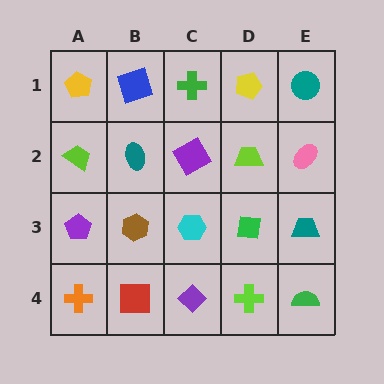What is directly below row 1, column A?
A lime trapezoid.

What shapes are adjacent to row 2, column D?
A yellow pentagon (row 1, column D), a green square (row 3, column D), a purple diamond (row 2, column C), a pink ellipse (row 2, column E).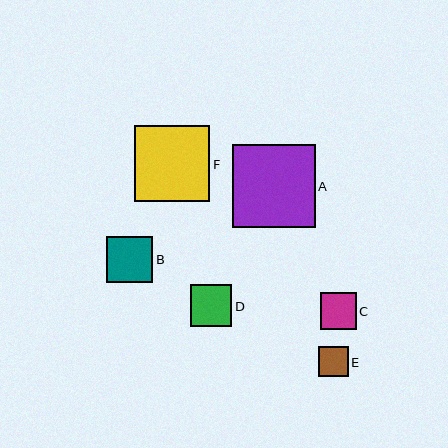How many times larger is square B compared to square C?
Square B is approximately 1.3 times the size of square C.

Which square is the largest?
Square A is the largest with a size of approximately 83 pixels.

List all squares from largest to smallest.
From largest to smallest: A, F, B, D, C, E.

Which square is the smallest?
Square E is the smallest with a size of approximately 30 pixels.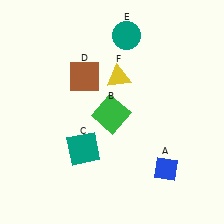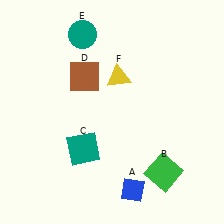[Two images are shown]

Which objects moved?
The objects that moved are: the blue diamond (A), the green square (B), the teal circle (E).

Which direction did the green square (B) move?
The green square (B) moved down.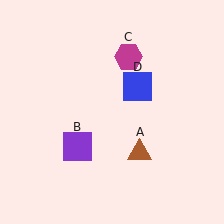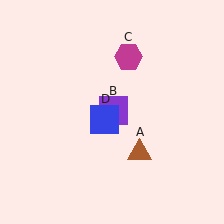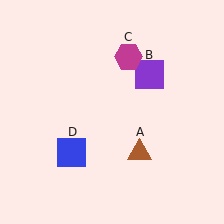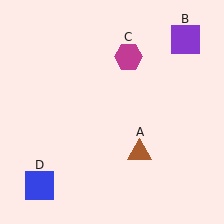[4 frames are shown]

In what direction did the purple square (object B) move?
The purple square (object B) moved up and to the right.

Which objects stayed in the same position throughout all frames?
Brown triangle (object A) and magenta hexagon (object C) remained stationary.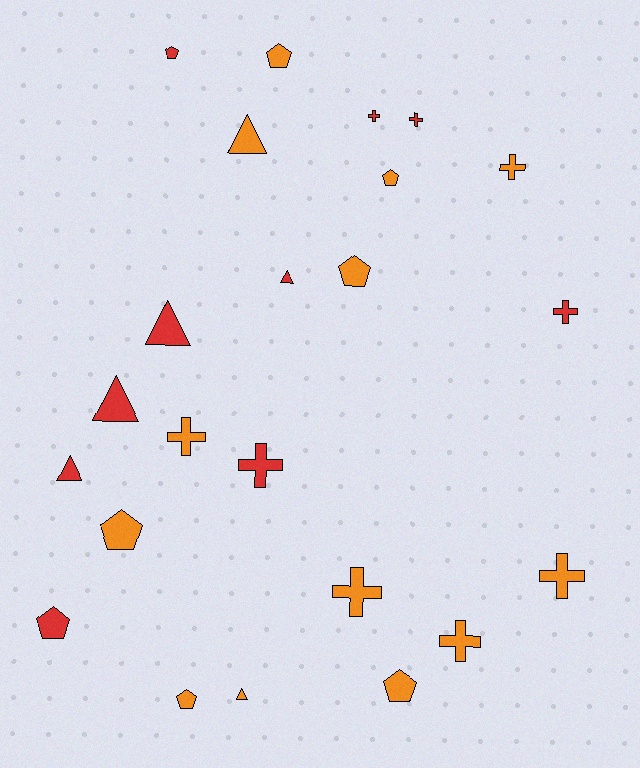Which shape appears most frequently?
Cross, with 9 objects.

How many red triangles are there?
There are 4 red triangles.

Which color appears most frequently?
Orange, with 13 objects.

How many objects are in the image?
There are 23 objects.